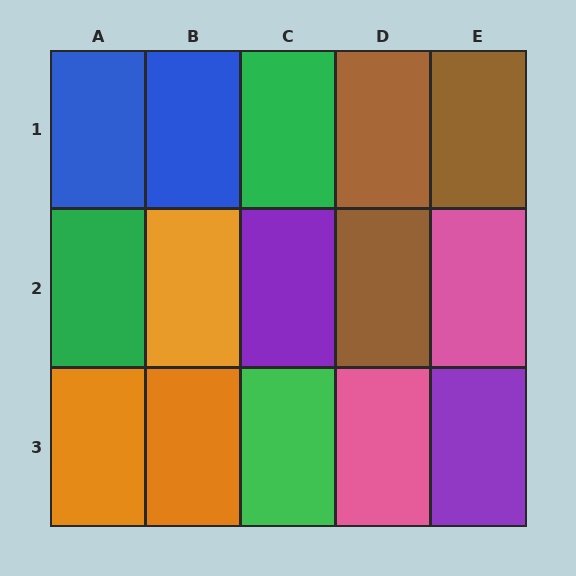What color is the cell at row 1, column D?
Brown.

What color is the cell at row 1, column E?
Brown.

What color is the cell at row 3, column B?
Orange.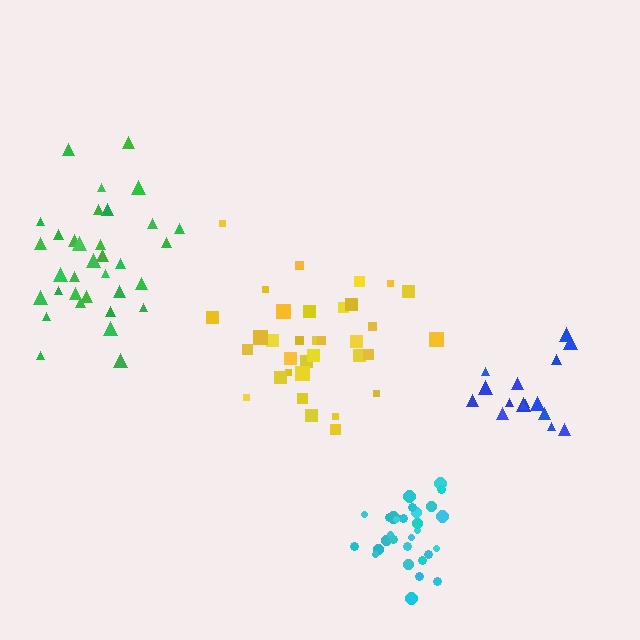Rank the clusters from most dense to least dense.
cyan, green, yellow, blue.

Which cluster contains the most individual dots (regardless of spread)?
Yellow (34).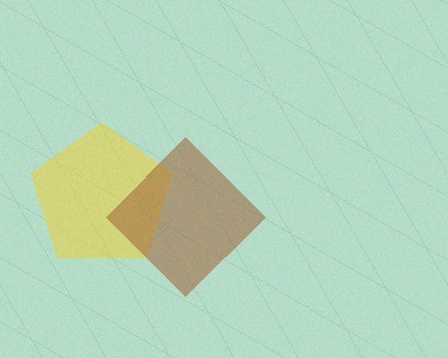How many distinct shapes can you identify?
There are 2 distinct shapes: a yellow pentagon, a brown diamond.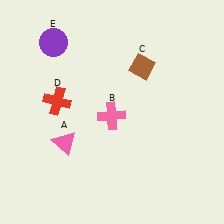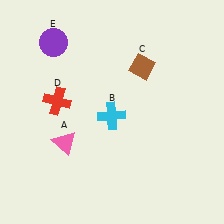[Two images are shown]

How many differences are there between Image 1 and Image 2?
There is 1 difference between the two images.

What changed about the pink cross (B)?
In Image 1, B is pink. In Image 2, it changed to cyan.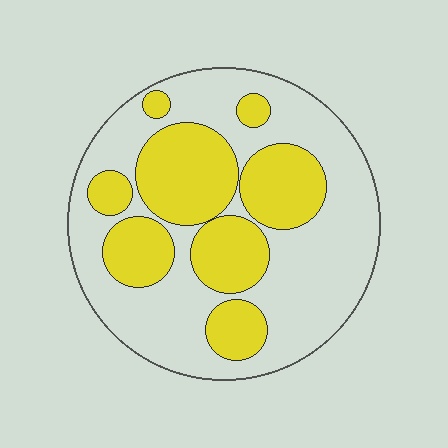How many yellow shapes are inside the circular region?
8.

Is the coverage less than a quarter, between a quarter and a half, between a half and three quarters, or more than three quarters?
Between a quarter and a half.